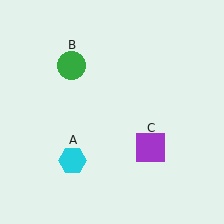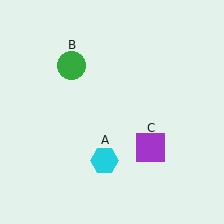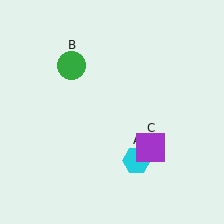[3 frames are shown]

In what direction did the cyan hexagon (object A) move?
The cyan hexagon (object A) moved right.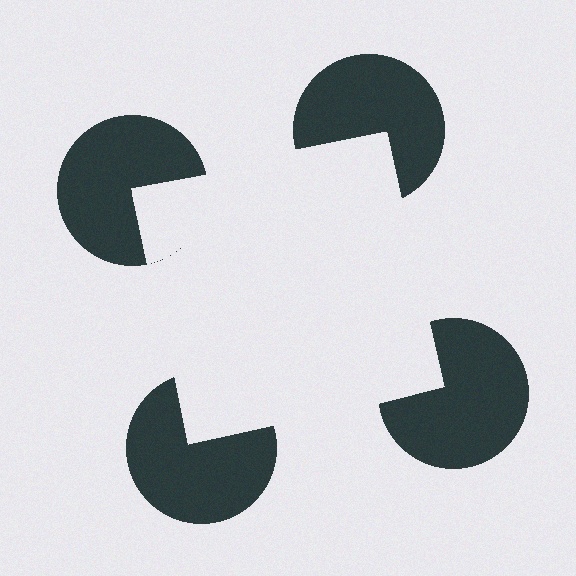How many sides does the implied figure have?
4 sides.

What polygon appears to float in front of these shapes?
An illusory square — its edges are inferred from the aligned wedge cuts in the pac-man discs, not physically drawn.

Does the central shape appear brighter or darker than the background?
It typically appears slightly brighter than the background, even though no actual brightness change is drawn.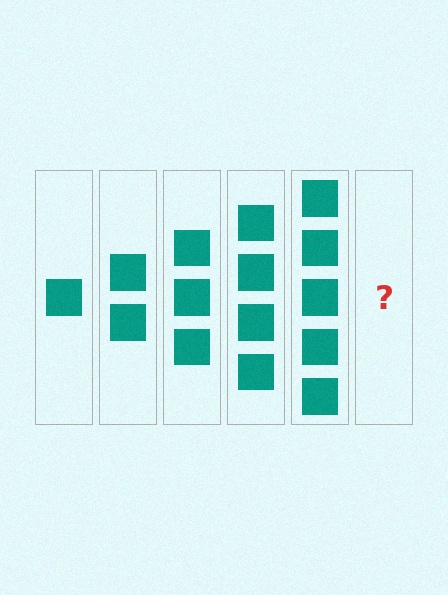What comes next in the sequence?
The next element should be 6 squares.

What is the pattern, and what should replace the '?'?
The pattern is that each step adds one more square. The '?' should be 6 squares.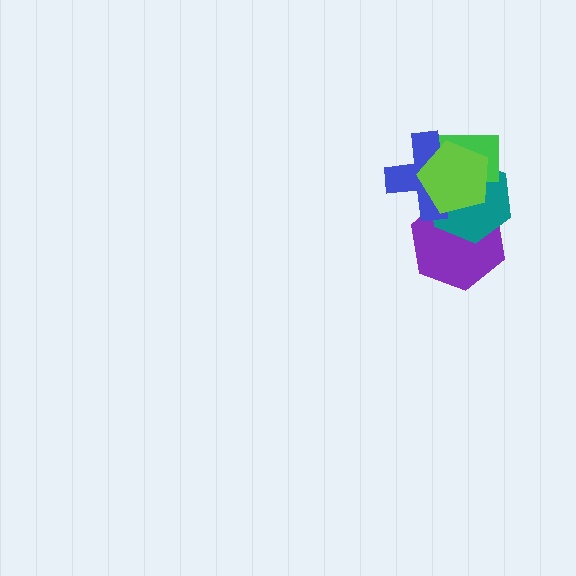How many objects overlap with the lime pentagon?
4 objects overlap with the lime pentagon.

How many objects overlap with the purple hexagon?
3 objects overlap with the purple hexagon.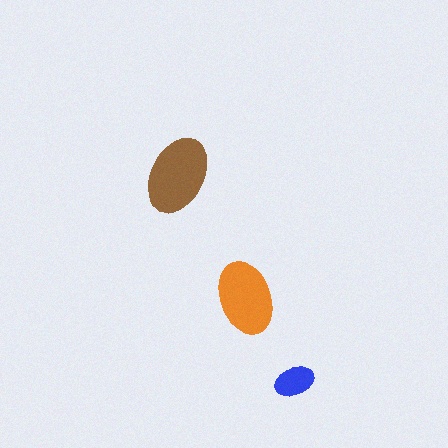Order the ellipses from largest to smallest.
the brown one, the orange one, the blue one.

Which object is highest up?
The brown ellipse is topmost.